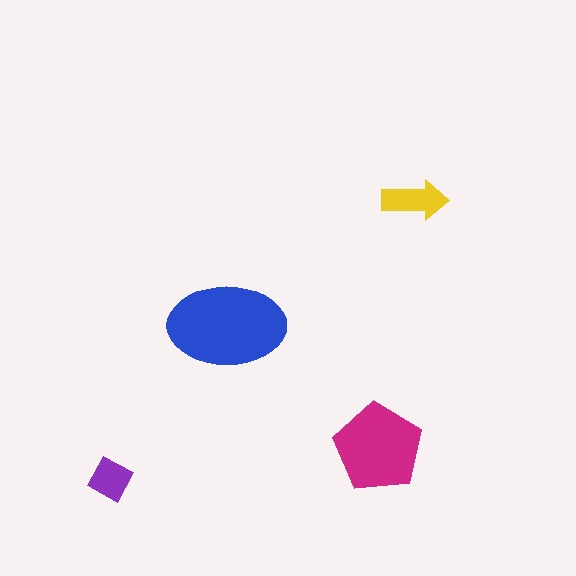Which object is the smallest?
The purple diamond.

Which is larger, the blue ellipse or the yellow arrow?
The blue ellipse.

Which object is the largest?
The blue ellipse.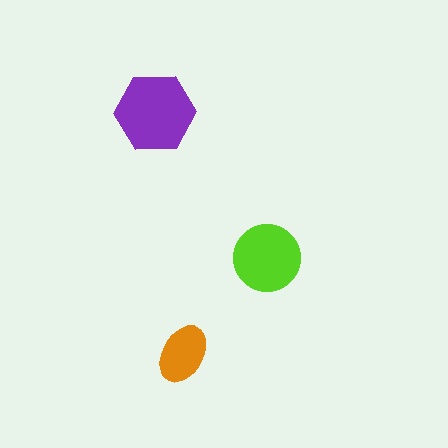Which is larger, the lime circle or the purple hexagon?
The purple hexagon.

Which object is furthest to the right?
The lime circle is rightmost.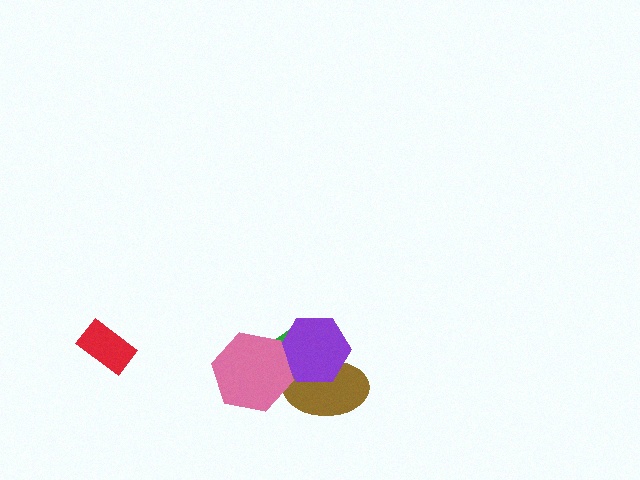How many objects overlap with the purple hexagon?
3 objects overlap with the purple hexagon.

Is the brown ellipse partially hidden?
Yes, it is partially covered by another shape.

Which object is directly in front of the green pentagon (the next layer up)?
The brown ellipse is directly in front of the green pentagon.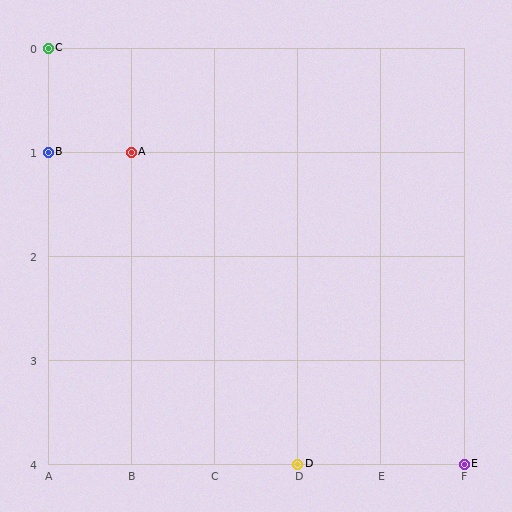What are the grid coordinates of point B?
Point B is at grid coordinates (A, 1).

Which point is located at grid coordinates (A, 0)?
Point C is at (A, 0).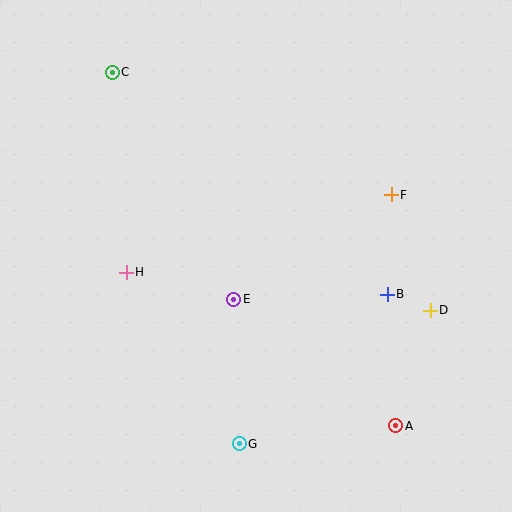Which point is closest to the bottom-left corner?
Point G is closest to the bottom-left corner.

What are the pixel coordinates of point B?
Point B is at (387, 294).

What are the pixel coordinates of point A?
Point A is at (396, 426).